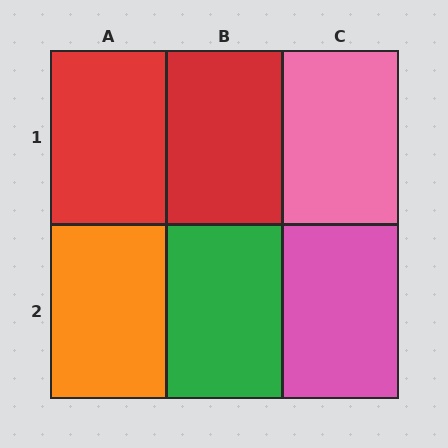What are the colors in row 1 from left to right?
Red, red, pink.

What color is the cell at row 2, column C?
Pink.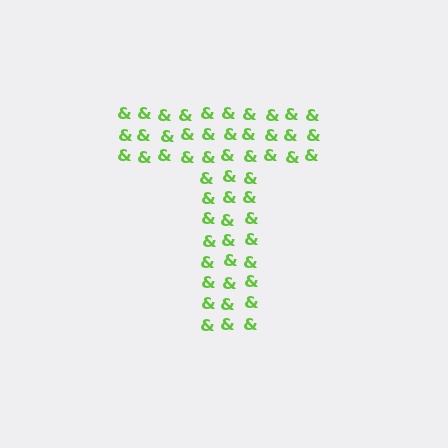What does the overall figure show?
The overall figure shows the letter T.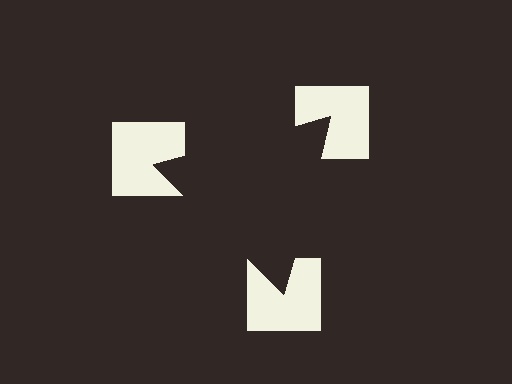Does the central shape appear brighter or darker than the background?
It typically appears slightly darker than the background, even though no actual brightness change is drawn.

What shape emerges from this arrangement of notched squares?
An illusory triangle — its edges are inferred from the aligned wedge cuts in the notched squares, not physically drawn.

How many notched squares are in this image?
There are 3 — one at each vertex of the illusory triangle.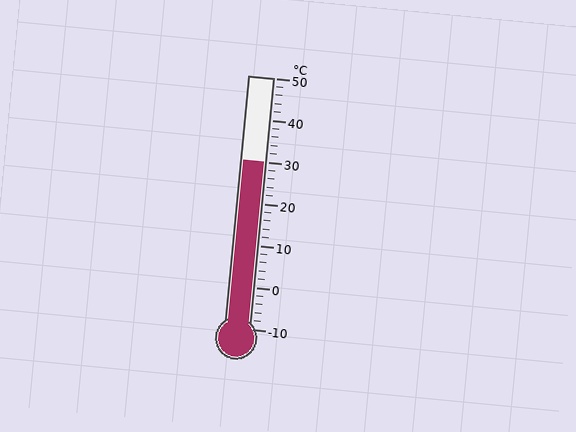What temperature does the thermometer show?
The thermometer shows approximately 30°C.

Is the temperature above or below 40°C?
The temperature is below 40°C.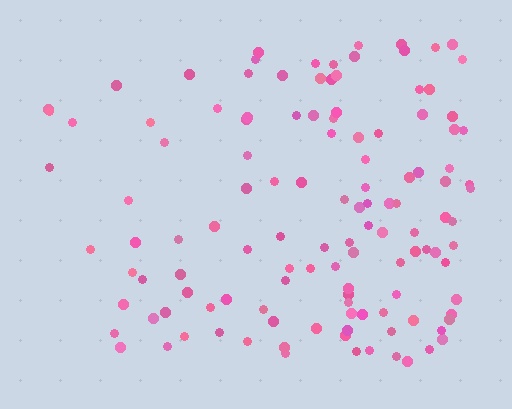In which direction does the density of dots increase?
From left to right, with the right side densest.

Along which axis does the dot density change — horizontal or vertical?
Horizontal.